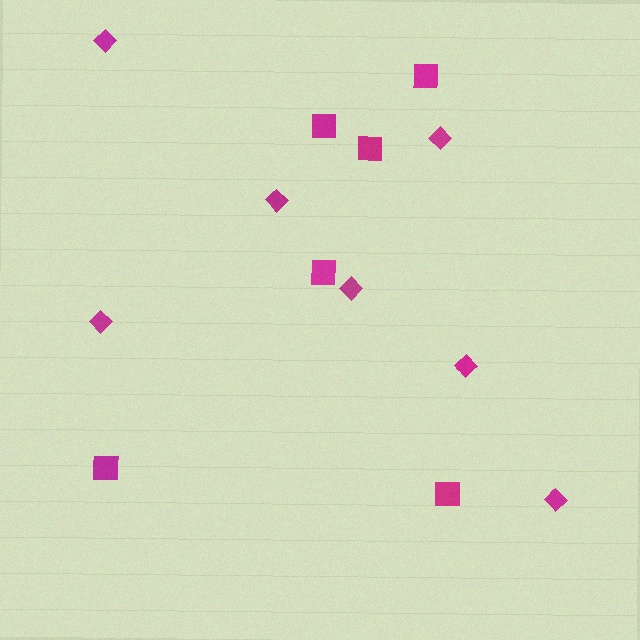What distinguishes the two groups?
There are 2 groups: one group of diamonds (7) and one group of squares (6).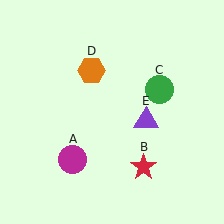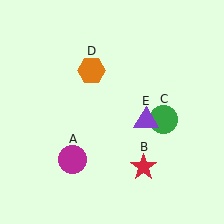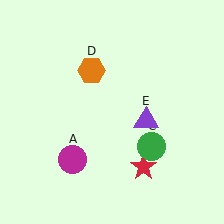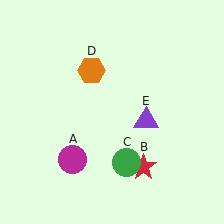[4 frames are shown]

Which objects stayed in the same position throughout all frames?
Magenta circle (object A) and red star (object B) and orange hexagon (object D) and purple triangle (object E) remained stationary.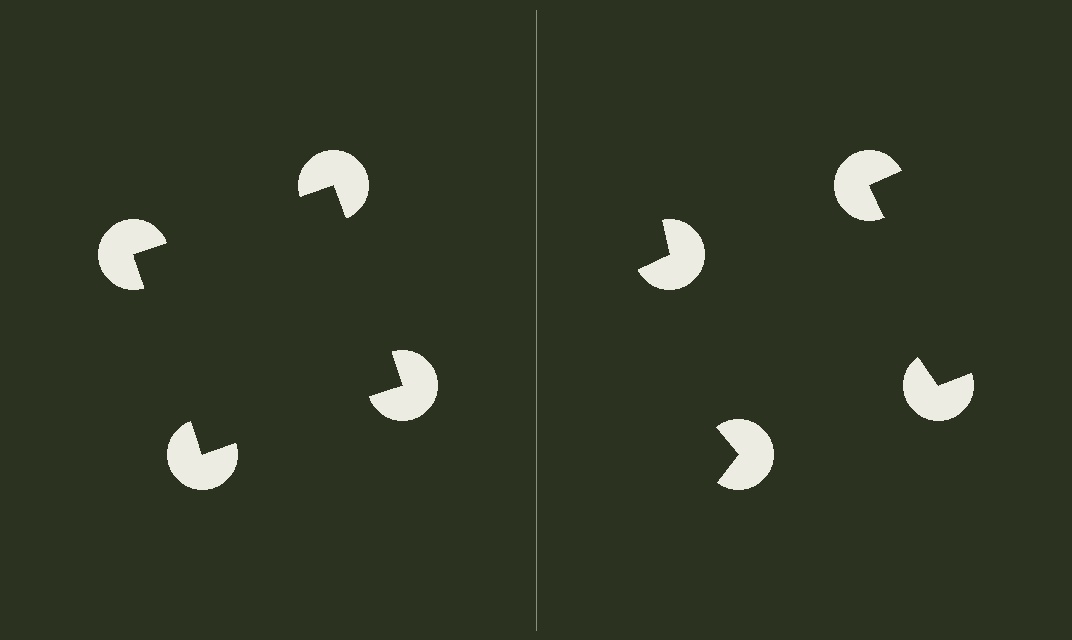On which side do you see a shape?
An illusory square appears on the left side. On the right side the wedge cuts are rotated, so no coherent shape forms.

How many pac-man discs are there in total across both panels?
8 — 4 on each side.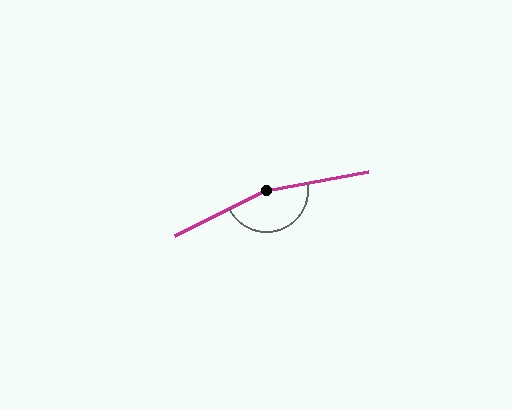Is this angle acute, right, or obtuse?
It is obtuse.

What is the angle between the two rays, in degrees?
Approximately 164 degrees.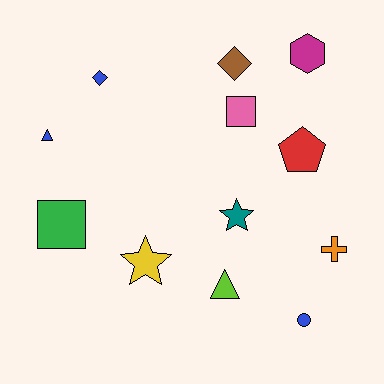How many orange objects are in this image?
There is 1 orange object.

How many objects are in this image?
There are 12 objects.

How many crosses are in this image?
There is 1 cross.